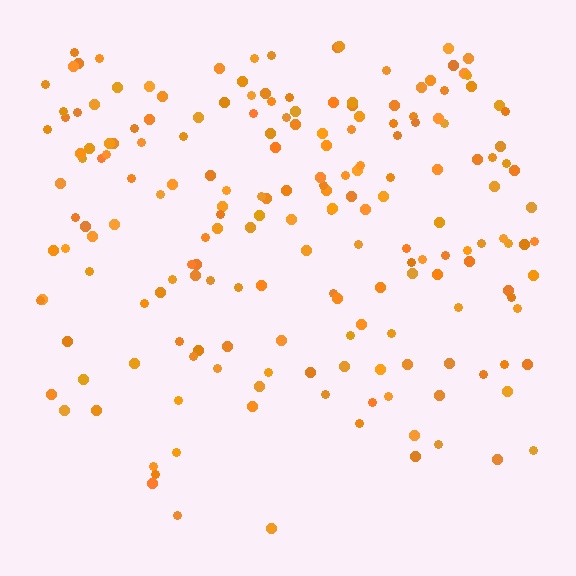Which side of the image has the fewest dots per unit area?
The bottom.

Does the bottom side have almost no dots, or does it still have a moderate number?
Still a moderate number, just noticeably fewer than the top.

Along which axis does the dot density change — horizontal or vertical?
Vertical.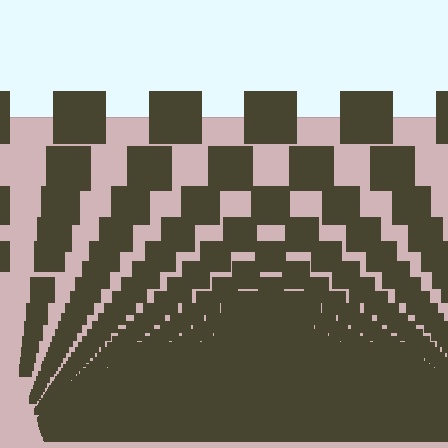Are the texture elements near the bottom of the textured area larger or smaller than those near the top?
Smaller. The gradient is inverted — elements near the bottom are smaller and denser.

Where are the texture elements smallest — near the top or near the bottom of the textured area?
Near the bottom.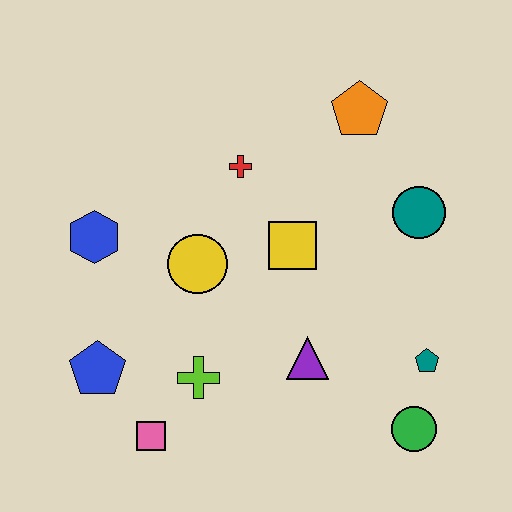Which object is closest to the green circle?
The teal pentagon is closest to the green circle.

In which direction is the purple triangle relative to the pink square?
The purple triangle is to the right of the pink square.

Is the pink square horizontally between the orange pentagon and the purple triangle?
No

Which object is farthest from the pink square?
The orange pentagon is farthest from the pink square.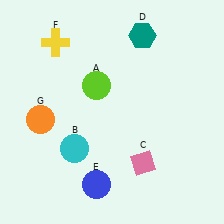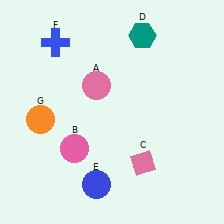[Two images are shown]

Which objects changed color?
A changed from lime to pink. B changed from cyan to pink. F changed from yellow to blue.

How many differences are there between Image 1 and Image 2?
There are 3 differences between the two images.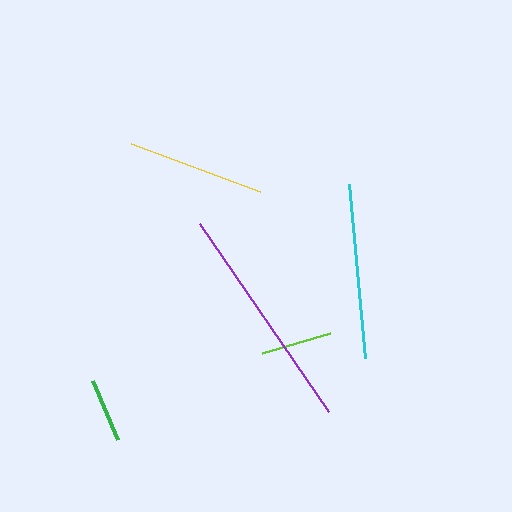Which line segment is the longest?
The purple line is the longest at approximately 228 pixels.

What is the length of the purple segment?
The purple segment is approximately 228 pixels long.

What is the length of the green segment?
The green segment is approximately 64 pixels long.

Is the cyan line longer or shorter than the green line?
The cyan line is longer than the green line.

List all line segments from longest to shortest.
From longest to shortest: purple, cyan, yellow, lime, green.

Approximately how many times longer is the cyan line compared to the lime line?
The cyan line is approximately 2.4 times the length of the lime line.